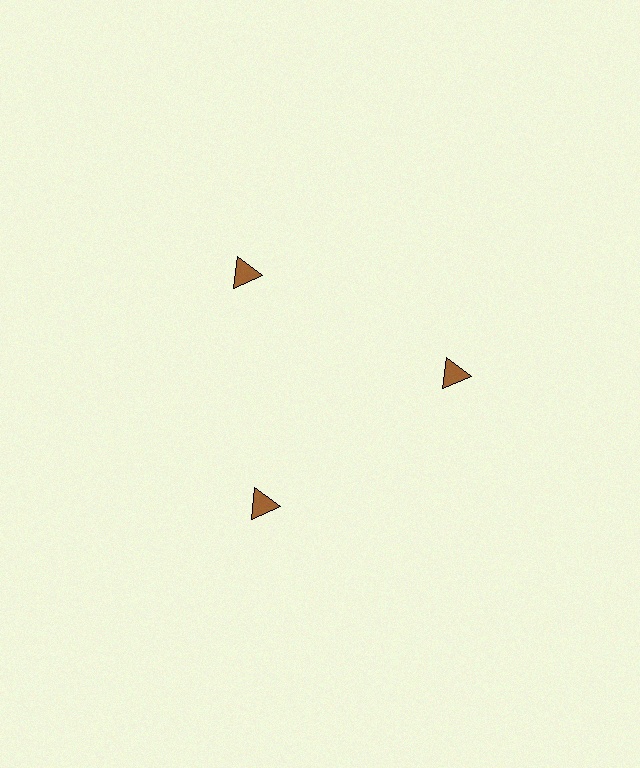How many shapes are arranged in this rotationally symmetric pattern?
There are 3 shapes, arranged in 3 groups of 1.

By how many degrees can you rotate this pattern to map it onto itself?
The pattern maps onto itself every 120 degrees of rotation.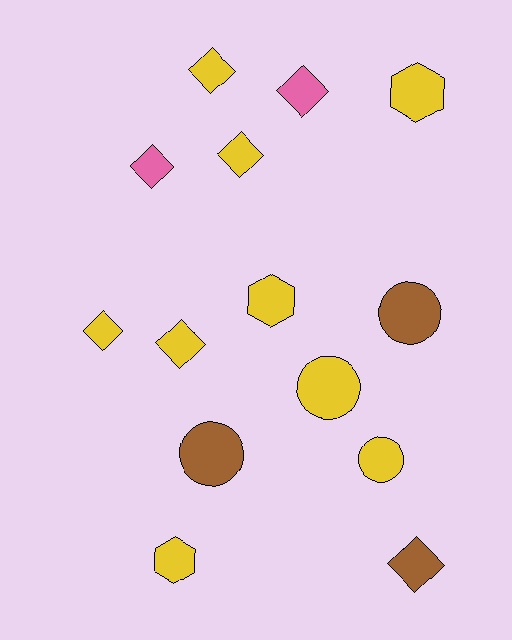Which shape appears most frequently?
Diamond, with 7 objects.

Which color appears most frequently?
Yellow, with 9 objects.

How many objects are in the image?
There are 14 objects.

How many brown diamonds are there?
There is 1 brown diamond.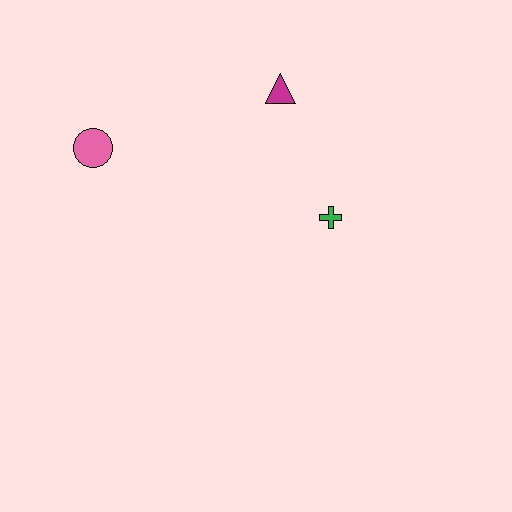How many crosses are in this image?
There is 1 cross.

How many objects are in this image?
There are 3 objects.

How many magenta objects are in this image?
There is 1 magenta object.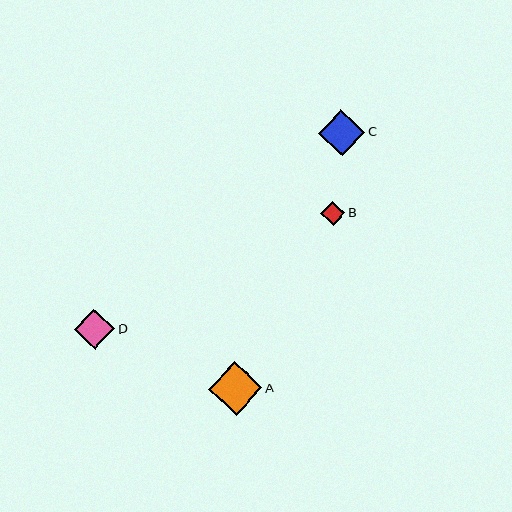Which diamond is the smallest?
Diamond B is the smallest with a size of approximately 24 pixels.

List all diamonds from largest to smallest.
From largest to smallest: A, C, D, B.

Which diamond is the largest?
Diamond A is the largest with a size of approximately 54 pixels.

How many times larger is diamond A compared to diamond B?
Diamond A is approximately 2.2 times the size of diamond B.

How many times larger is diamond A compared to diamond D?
Diamond A is approximately 1.4 times the size of diamond D.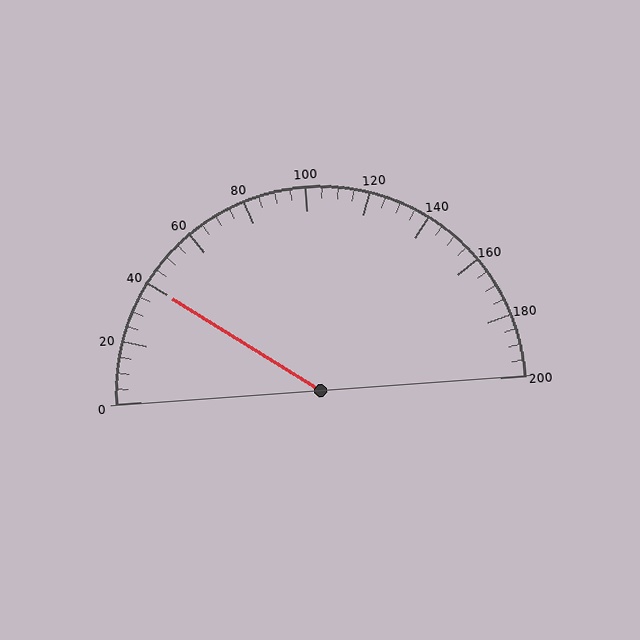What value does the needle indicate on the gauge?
The needle indicates approximately 40.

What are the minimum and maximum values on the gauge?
The gauge ranges from 0 to 200.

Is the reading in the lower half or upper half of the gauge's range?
The reading is in the lower half of the range (0 to 200).